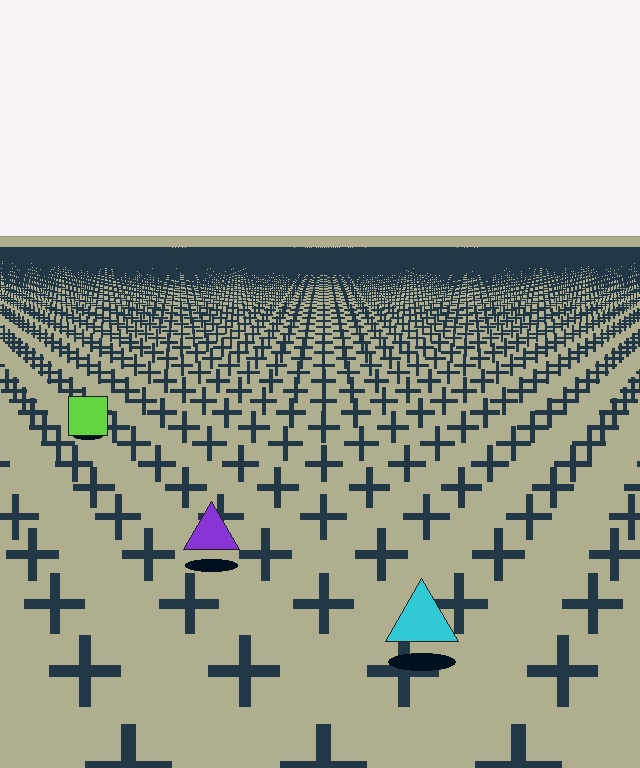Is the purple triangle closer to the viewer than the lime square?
Yes. The purple triangle is closer — you can tell from the texture gradient: the ground texture is coarser near it.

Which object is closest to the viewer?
The cyan triangle is closest. The texture marks near it are larger and more spread out.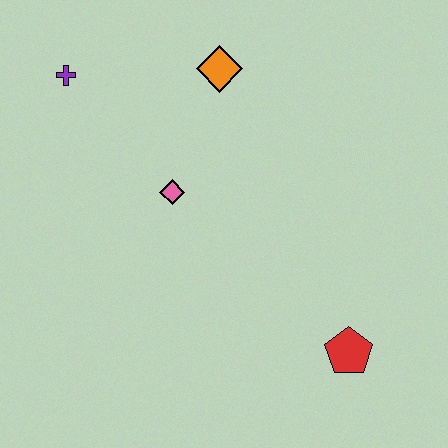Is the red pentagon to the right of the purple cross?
Yes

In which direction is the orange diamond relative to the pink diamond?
The orange diamond is above the pink diamond.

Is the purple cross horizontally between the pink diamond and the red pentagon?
No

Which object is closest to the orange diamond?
The pink diamond is closest to the orange diamond.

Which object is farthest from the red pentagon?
The purple cross is farthest from the red pentagon.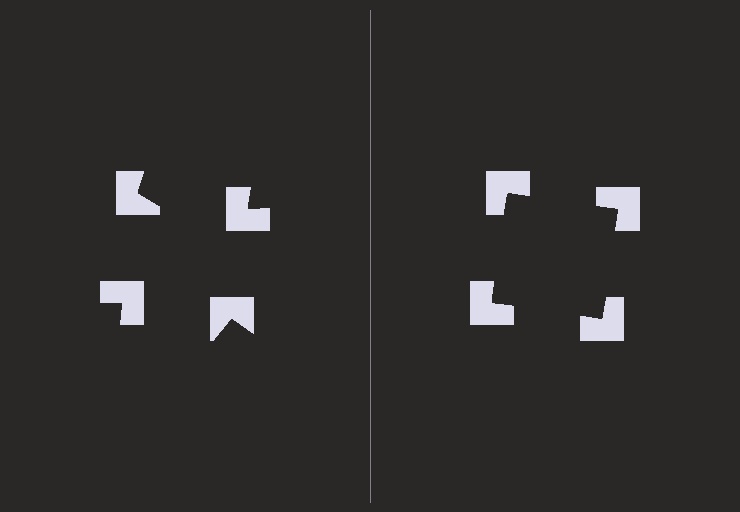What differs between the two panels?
The notched squares are positioned identically on both sides; only the wedge orientations differ. On the right they align to a square; on the left they are misaligned.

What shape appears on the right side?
An illusory square.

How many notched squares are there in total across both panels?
8 — 4 on each side.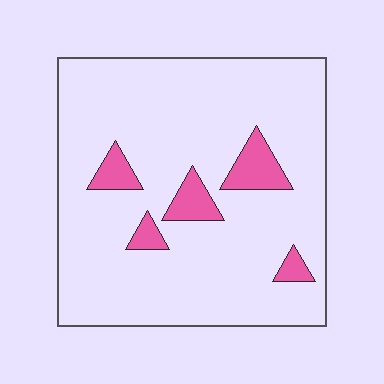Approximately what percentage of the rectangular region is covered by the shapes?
Approximately 10%.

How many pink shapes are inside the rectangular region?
5.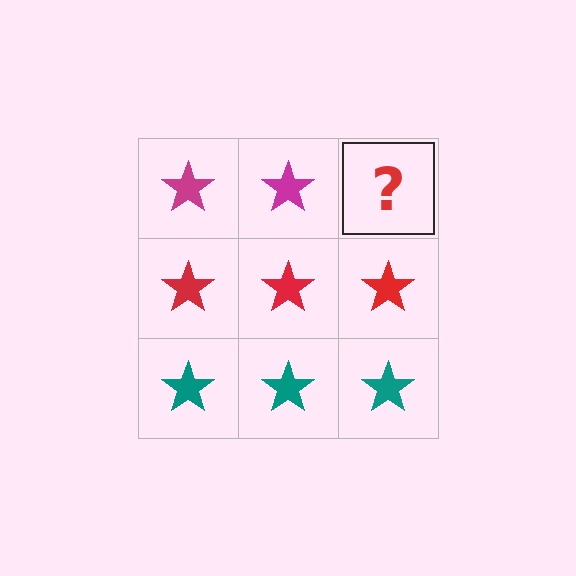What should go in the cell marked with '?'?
The missing cell should contain a magenta star.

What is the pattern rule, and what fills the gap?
The rule is that each row has a consistent color. The gap should be filled with a magenta star.